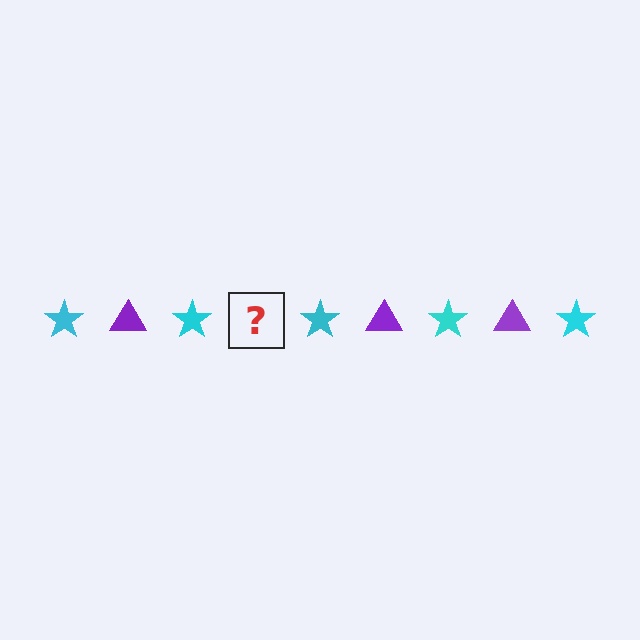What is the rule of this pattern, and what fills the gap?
The rule is that the pattern alternates between cyan star and purple triangle. The gap should be filled with a purple triangle.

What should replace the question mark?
The question mark should be replaced with a purple triangle.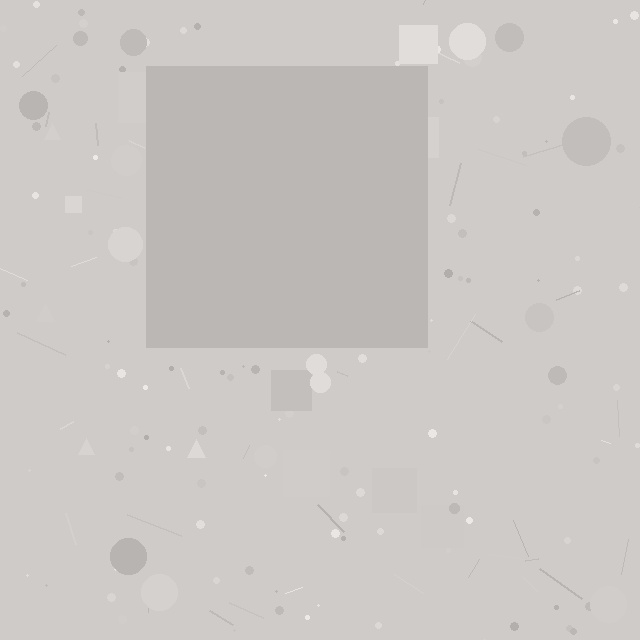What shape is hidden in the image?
A square is hidden in the image.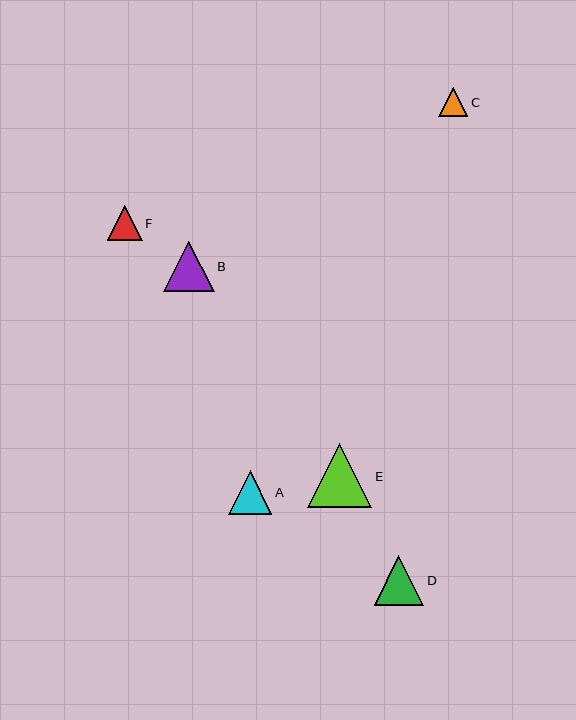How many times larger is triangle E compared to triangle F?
Triangle E is approximately 1.9 times the size of triangle F.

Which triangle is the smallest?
Triangle C is the smallest with a size of approximately 29 pixels.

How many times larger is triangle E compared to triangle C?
Triangle E is approximately 2.2 times the size of triangle C.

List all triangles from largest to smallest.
From largest to smallest: E, B, D, A, F, C.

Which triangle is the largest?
Triangle E is the largest with a size of approximately 65 pixels.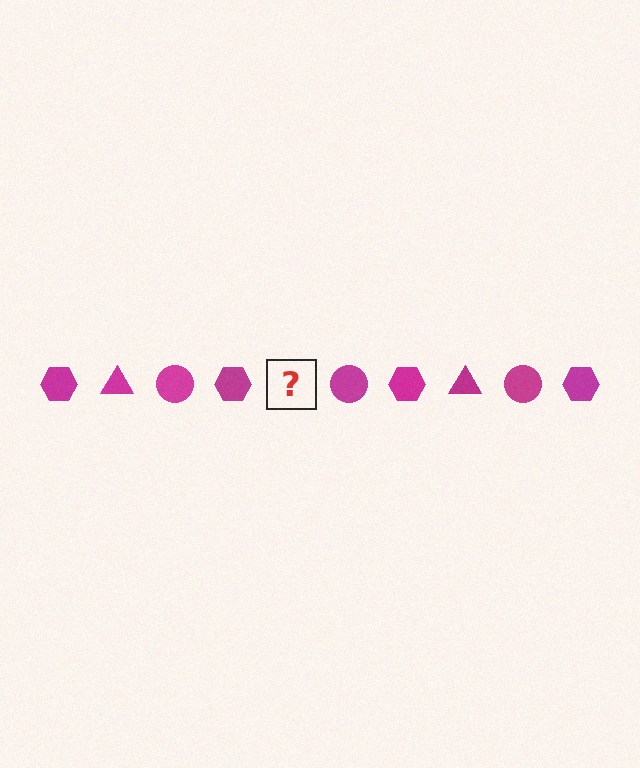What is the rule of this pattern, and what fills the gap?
The rule is that the pattern cycles through hexagon, triangle, circle shapes in magenta. The gap should be filled with a magenta triangle.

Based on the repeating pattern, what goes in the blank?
The blank should be a magenta triangle.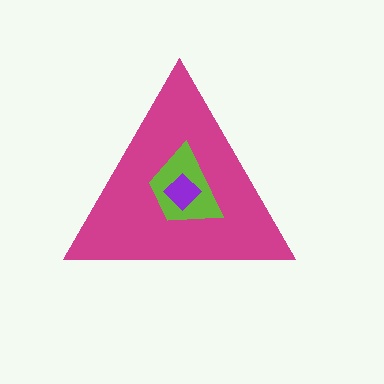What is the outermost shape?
The magenta triangle.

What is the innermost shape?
The purple diamond.